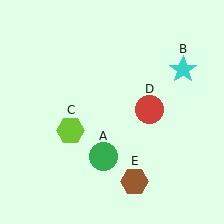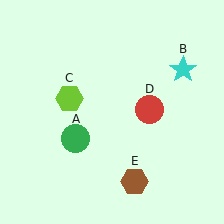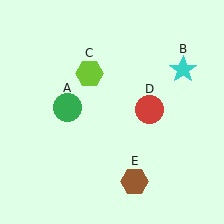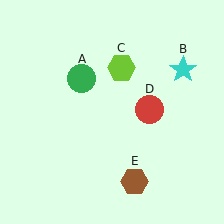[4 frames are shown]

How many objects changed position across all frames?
2 objects changed position: green circle (object A), lime hexagon (object C).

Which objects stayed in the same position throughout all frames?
Cyan star (object B) and red circle (object D) and brown hexagon (object E) remained stationary.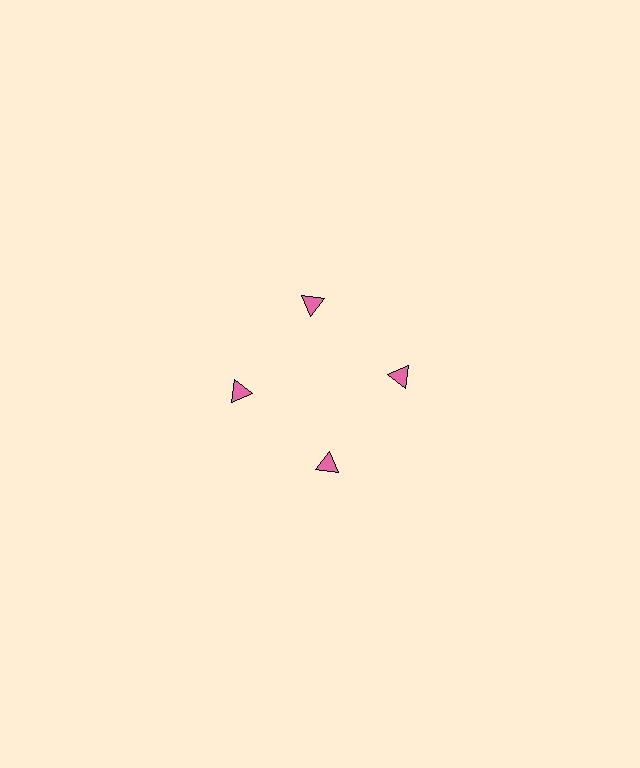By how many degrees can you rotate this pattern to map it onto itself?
The pattern maps onto itself every 90 degrees of rotation.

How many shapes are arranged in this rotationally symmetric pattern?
There are 4 shapes, arranged in 4 groups of 1.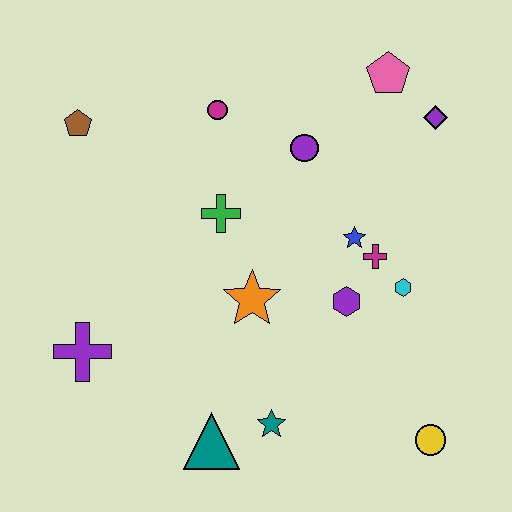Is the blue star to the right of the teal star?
Yes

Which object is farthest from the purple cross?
The purple diamond is farthest from the purple cross.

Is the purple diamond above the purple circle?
Yes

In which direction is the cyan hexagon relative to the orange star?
The cyan hexagon is to the right of the orange star.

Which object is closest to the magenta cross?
The blue star is closest to the magenta cross.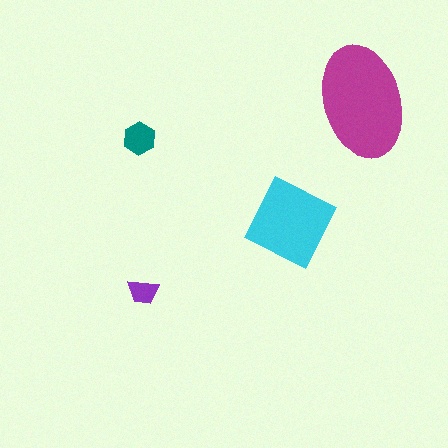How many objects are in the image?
There are 4 objects in the image.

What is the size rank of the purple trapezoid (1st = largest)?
4th.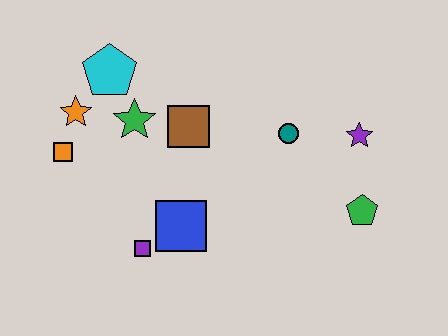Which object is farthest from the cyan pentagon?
The green pentagon is farthest from the cyan pentagon.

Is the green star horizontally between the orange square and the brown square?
Yes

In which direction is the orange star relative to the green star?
The orange star is to the left of the green star.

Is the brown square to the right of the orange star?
Yes